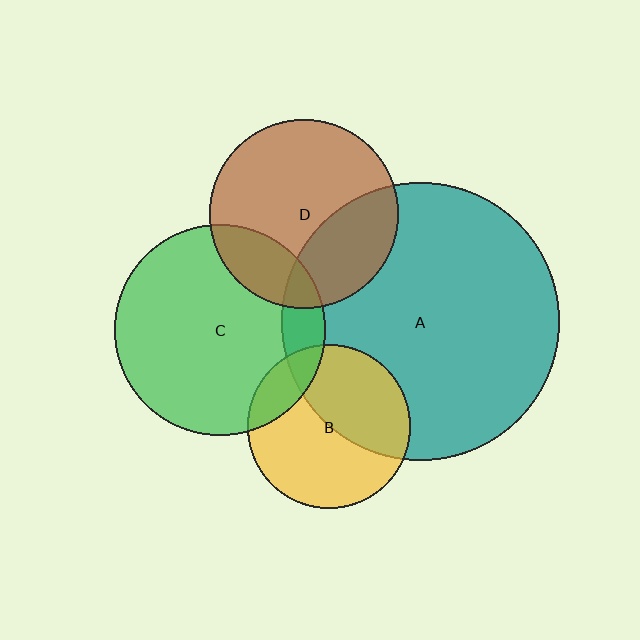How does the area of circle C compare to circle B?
Approximately 1.7 times.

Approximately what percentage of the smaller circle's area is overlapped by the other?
Approximately 30%.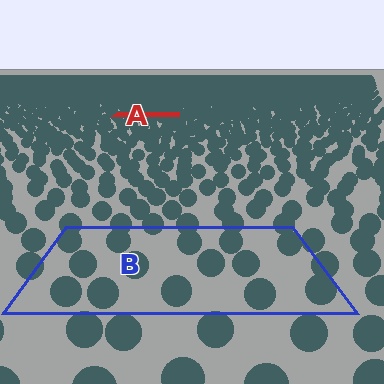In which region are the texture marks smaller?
The texture marks are smaller in region A, because it is farther away.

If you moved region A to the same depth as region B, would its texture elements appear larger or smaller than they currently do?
They would appear larger. At a closer depth, the same texture elements are projected at a bigger on-screen size.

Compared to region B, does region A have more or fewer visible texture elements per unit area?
Region A has more texture elements per unit area — they are packed more densely because it is farther away.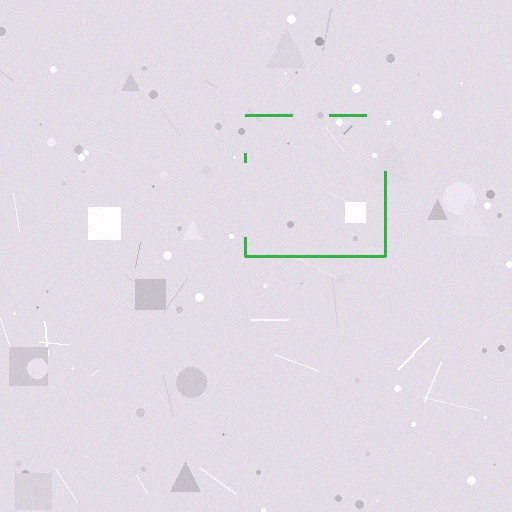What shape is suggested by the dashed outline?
The dashed outline suggests a square.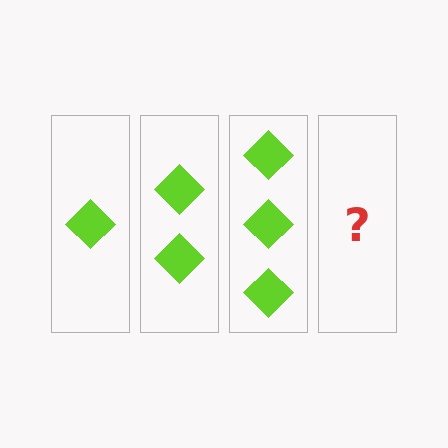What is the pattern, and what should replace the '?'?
The pattern is that each step adds one more diamond. The '?' should be 4 diamonds.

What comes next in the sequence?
The next element should be 4 diamonds.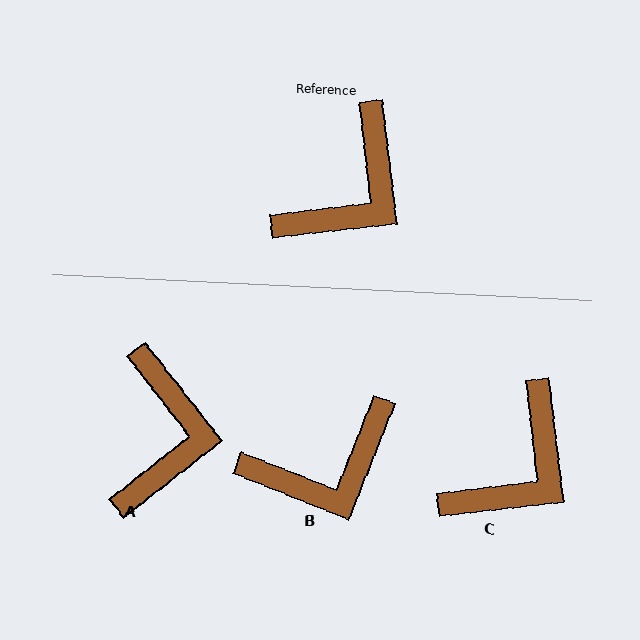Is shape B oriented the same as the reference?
No, it is off by about 28 degrees.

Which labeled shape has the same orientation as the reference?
C.